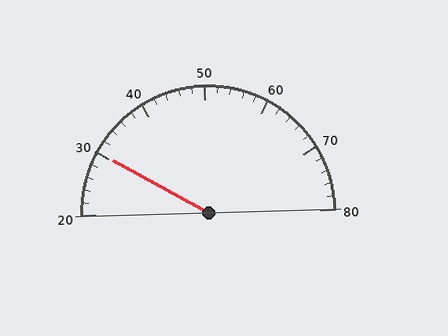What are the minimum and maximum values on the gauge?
The gauge ranges from 20 to 80.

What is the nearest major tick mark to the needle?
The nearest major tick mark is 30.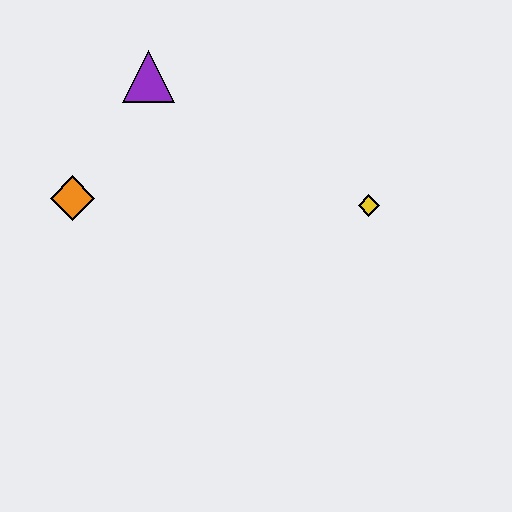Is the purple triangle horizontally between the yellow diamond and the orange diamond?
Yes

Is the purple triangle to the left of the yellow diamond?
Yes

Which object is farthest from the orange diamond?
The yellow diamond is farthest from the orange diamond.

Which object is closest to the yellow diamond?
The purple triangle is closest to the yellow diamond.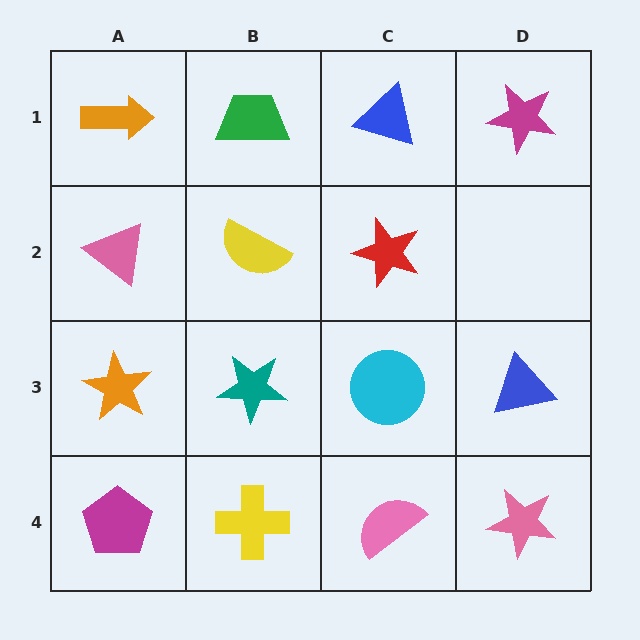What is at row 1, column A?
An orange arrow.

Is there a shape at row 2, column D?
No, that cell is empty.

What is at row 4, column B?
A yellow cross.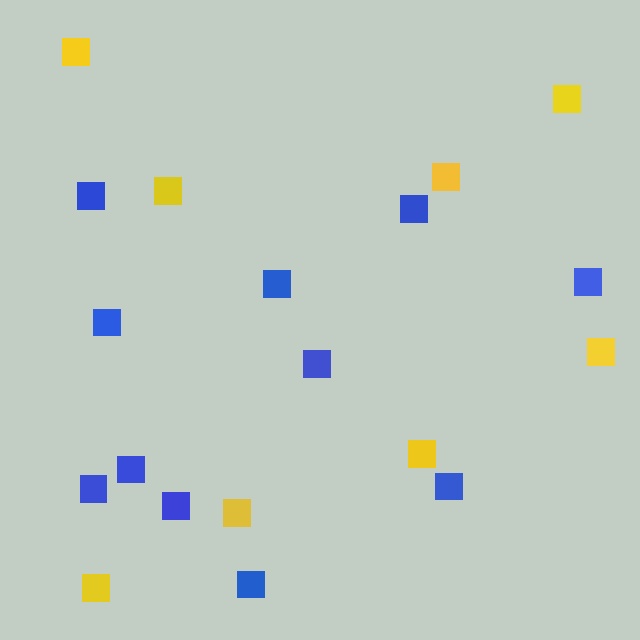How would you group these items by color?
There are 2 groups: one group of blue squares (11) and one group of yellow squares (8).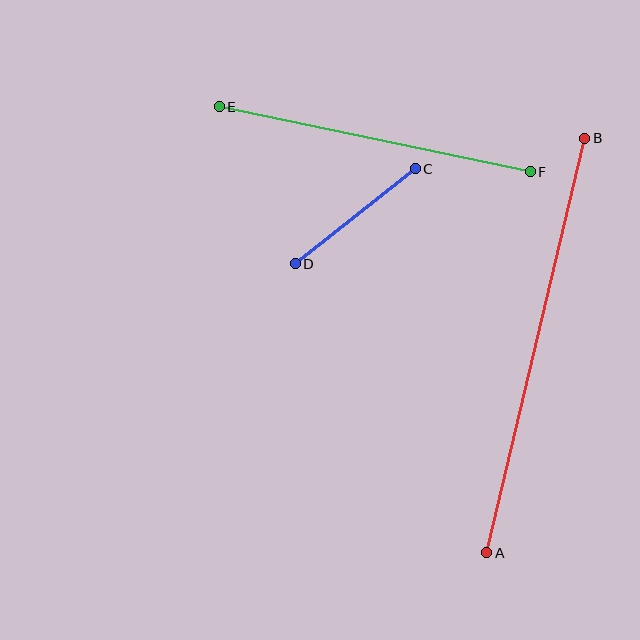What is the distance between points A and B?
The distance is approximately 426 pixels.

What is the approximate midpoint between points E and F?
The midpoint is at approximately (375, 139) pixels.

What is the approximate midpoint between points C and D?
The midpoint is at approximately (355, 216) pixels.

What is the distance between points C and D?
The distance is approximately 153 pixels.